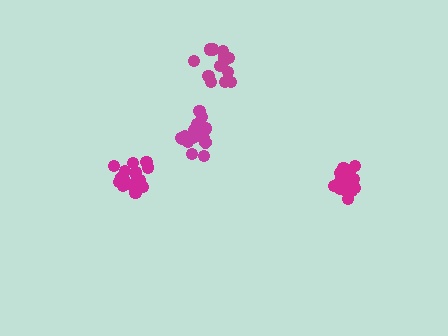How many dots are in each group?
Group 1: 14 dots, Group 2: 17 dots, Group 3: 19 dots, Group 4: 20 dots (70 total).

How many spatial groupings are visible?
There are 4 spatial groupings.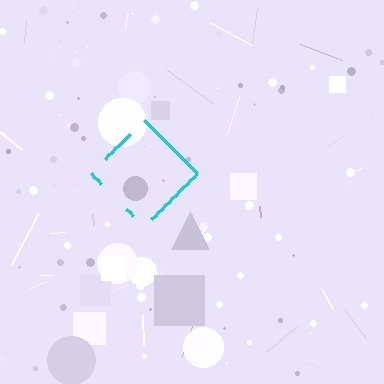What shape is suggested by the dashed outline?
The dashed outline suggests a diamond.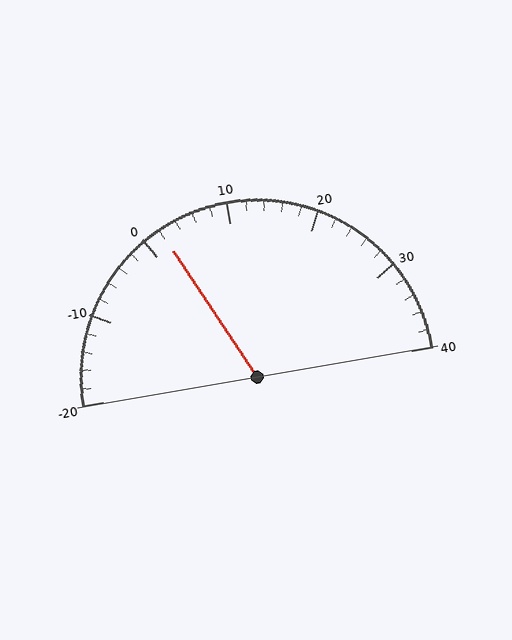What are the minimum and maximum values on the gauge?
The gauge ranges from -20 to 40.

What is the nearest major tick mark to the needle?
The nearest major tick mark is 0.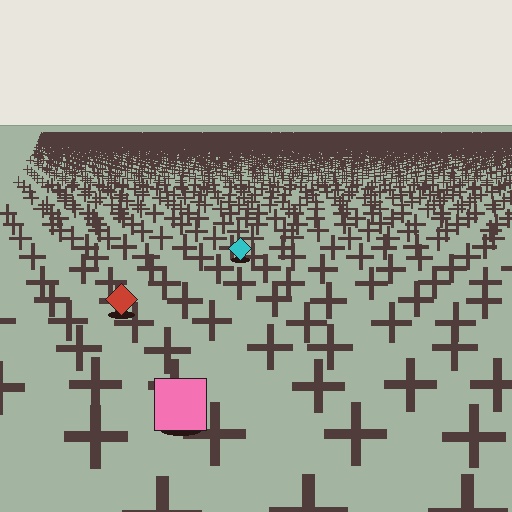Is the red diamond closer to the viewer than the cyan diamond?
Yes. The red diamond is closer — you can tell from the texture gradient: the ground texture is coarser near it.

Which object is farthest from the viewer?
The cyan diamond is farthest from the viewer. It appears smaller and the ground texture around it is denser.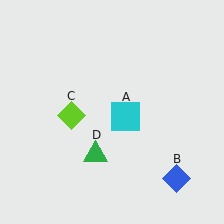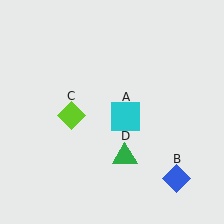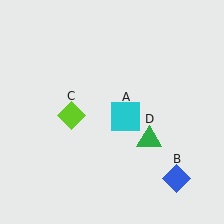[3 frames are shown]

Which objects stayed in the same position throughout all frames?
Cyan square (object A) and blue diamond (object B) and lime diamond (object C) remained stationary.